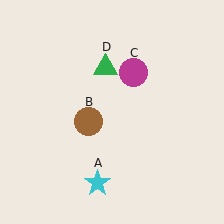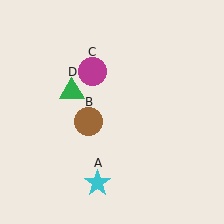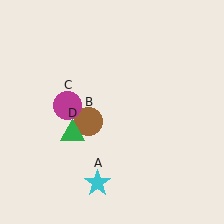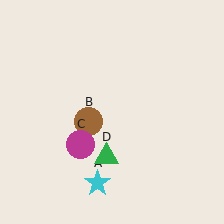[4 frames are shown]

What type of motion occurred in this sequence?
The magenta circle (object C), green triangle (object D) rotated counterclockwise around the center of the scene.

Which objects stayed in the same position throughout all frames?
Cyan star (object A) and brown circle (object B) remained stationary.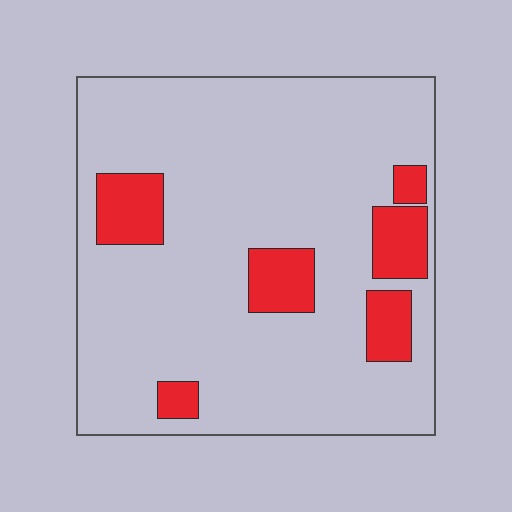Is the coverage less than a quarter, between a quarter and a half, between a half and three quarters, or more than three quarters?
Less than a quarter.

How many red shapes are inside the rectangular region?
6.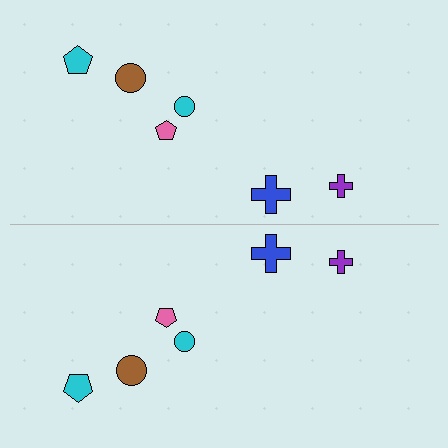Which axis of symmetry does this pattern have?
The pattern has a horizontal axis of symmetry running through the center of the image.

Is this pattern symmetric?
Yes, this pattern has bilateral (reflection) symmetry.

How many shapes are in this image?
There are 12 shapes in this image.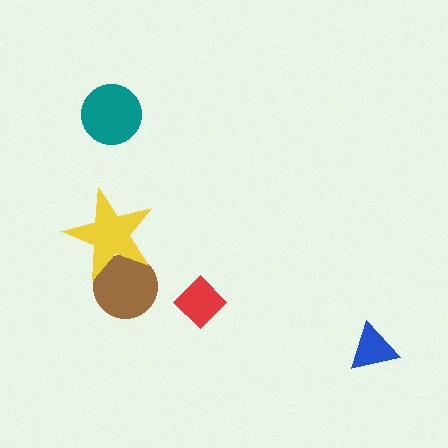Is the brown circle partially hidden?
Yes, it is partially covered by another shape.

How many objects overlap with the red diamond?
0 objects overlap with the red diamond.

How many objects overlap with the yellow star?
1 object overlaps with the yellow star.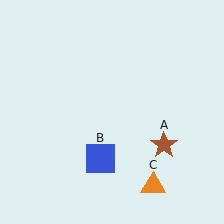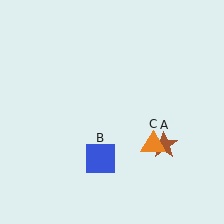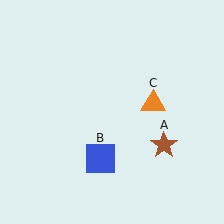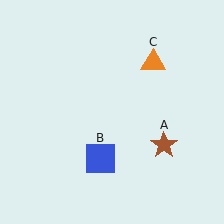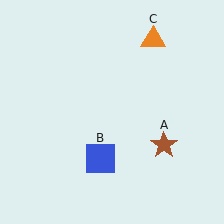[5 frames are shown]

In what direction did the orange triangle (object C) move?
The orange triangle (object C) moved up.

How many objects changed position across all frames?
1 object changed position: orange triangle (object C).